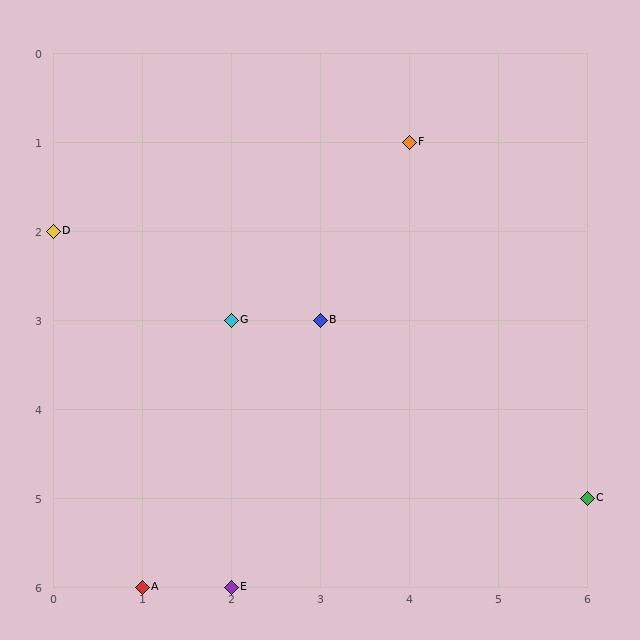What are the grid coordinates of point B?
Point B is at grid coordinates (3, 3).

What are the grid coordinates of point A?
Point A is at grid coordinates (1, 6).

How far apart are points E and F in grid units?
Points E and F are 2 columns and 5 rows apart (about 5.4 grid units diagonally).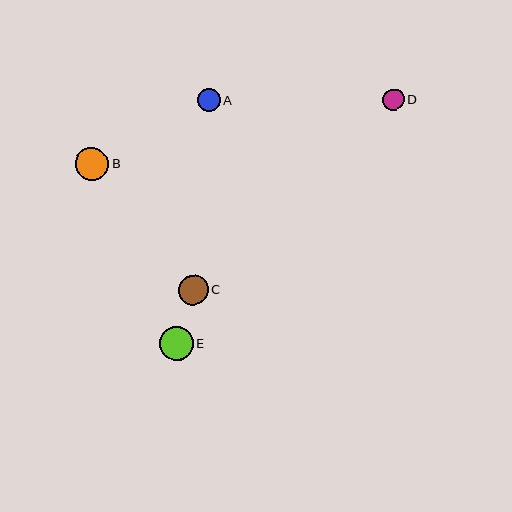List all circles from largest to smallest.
From largest to smallest: E, B, C, A, D.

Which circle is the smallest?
Circle D is the smallest with a size of approximately 22 pixels.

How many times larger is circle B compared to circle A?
Circle B is approximately 1.4 times the size of circle A.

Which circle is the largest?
Circle E is the largest with a size of approximately 34 pixels.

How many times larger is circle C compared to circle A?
Circle C is approximately 1.3 times the size of circle A.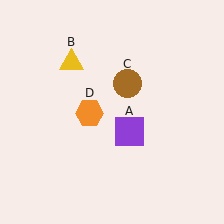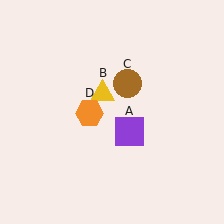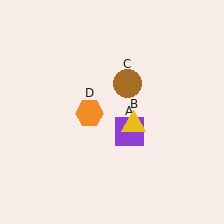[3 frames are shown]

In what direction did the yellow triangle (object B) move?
The yellow triangle (object B) moved down and to the right.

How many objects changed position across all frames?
1 object changed position: yellow triangle (object B).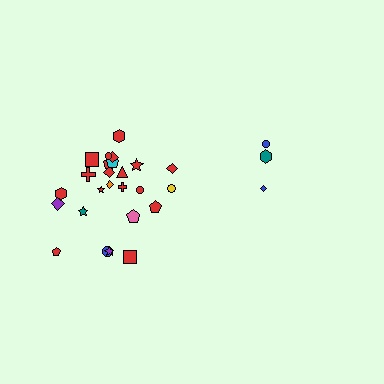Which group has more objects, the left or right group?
The left group.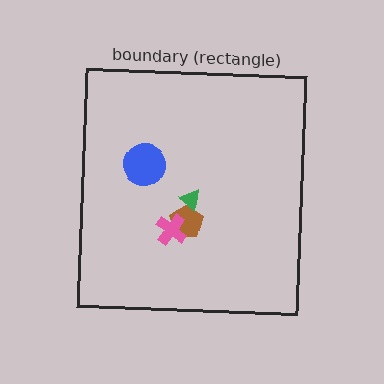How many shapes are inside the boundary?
4 inside, 0 outside.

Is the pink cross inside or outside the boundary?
Inside.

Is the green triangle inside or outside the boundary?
Inside.